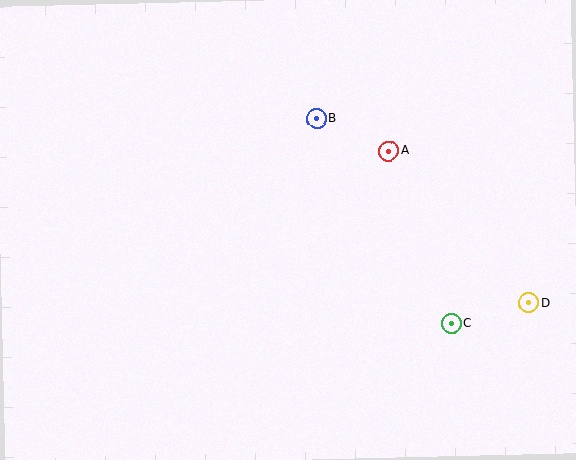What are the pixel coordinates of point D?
Point D is at (528, 303).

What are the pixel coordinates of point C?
Point C is at (451, 323).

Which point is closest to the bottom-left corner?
Point B is closest to the bottom-left corner.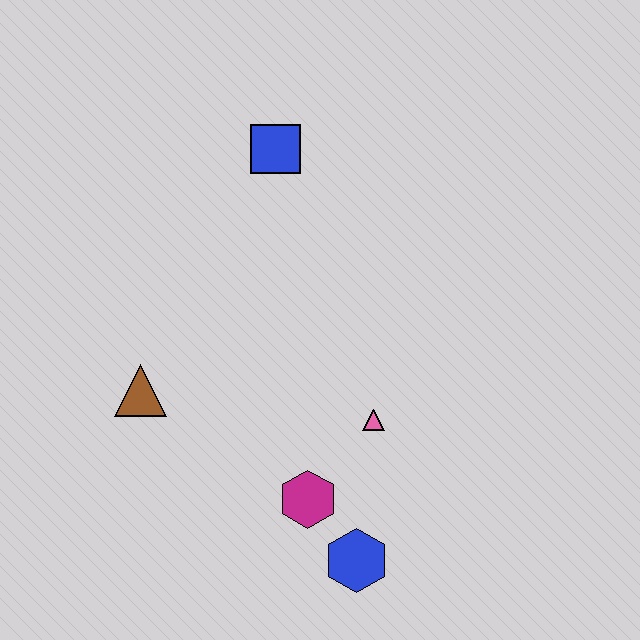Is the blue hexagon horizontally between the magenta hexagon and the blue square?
No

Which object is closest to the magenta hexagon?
The blue hexagon is closest to the magenta hexagon.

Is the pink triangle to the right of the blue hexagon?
Yes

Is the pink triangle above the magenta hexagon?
Yes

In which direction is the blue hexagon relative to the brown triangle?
The blue hexagon is to the right of the brown triangle.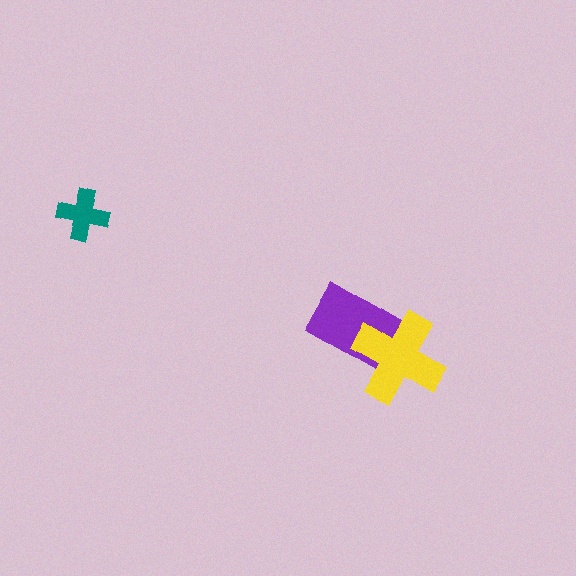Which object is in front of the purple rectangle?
The yellow cross is in front of the purple rectangle.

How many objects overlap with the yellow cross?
1 object overlaps with the yellow cross.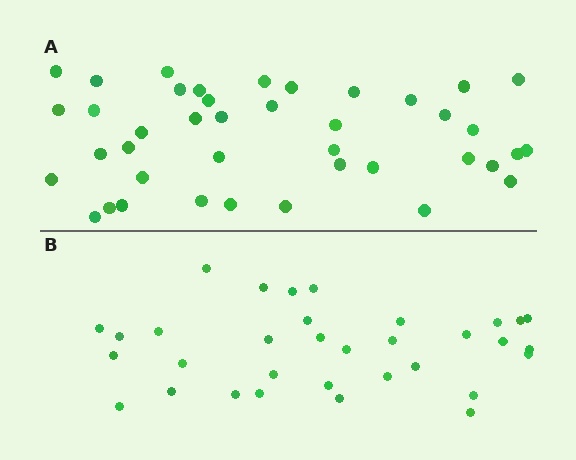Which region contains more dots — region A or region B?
Region A (the top region) has more dots.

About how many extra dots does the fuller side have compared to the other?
Region A has roughly 8 or so more dots than region B.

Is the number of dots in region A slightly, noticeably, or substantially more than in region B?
Region A has only slightly more — the two regions are fairly close. The ratio is roughly 1.2 to 1.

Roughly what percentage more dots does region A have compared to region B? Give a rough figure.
About 25% more.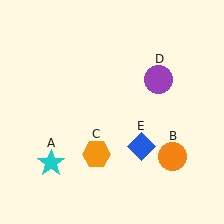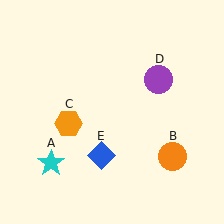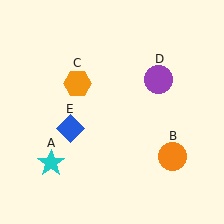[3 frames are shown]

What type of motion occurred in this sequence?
The orange hexagon (object C), blue diamond (object E) rotated clockwise around the center of the scene.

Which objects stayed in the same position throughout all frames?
Cyan star (object A) and orange circle (object B) and purple circle (object D) remained stationary.